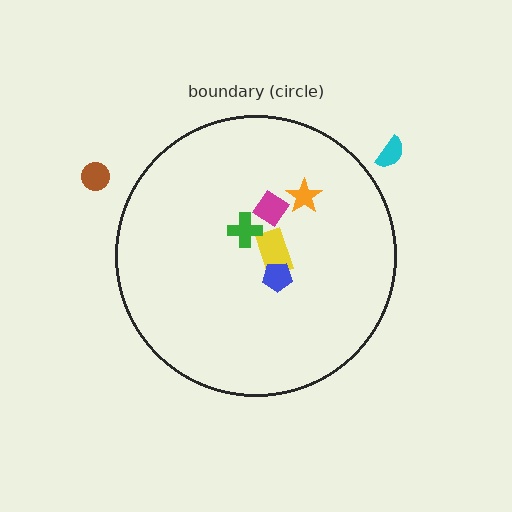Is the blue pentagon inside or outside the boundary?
Inside.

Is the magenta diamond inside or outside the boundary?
Inside.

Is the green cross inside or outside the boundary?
Inside.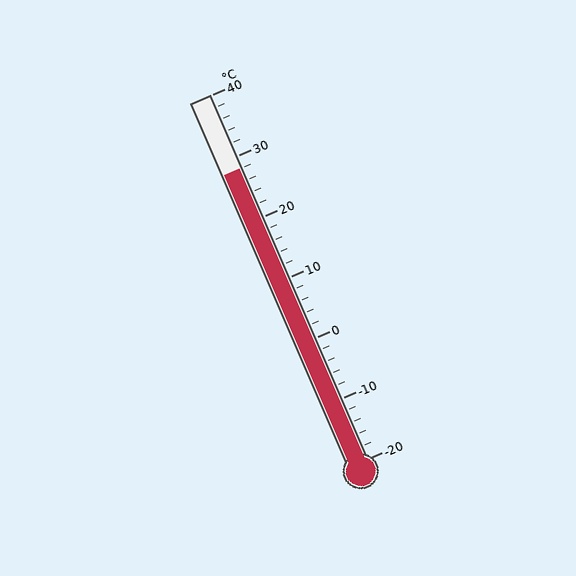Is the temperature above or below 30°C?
The temperature is below 30°C.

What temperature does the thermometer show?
The thermometer shows approximately 28°C.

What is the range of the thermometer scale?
The thermometer scale ranges from -20°C to 40°C.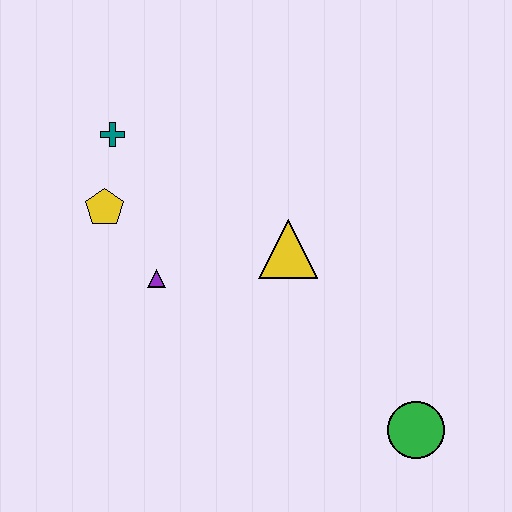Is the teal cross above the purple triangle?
Yes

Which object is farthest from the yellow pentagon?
The green circle is farthest from the yellow pentagon.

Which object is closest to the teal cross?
The yellow pentagon is closest to the teal cross.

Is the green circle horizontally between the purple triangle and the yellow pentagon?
No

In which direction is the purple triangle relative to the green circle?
The purple triangle is to the left of the green circle.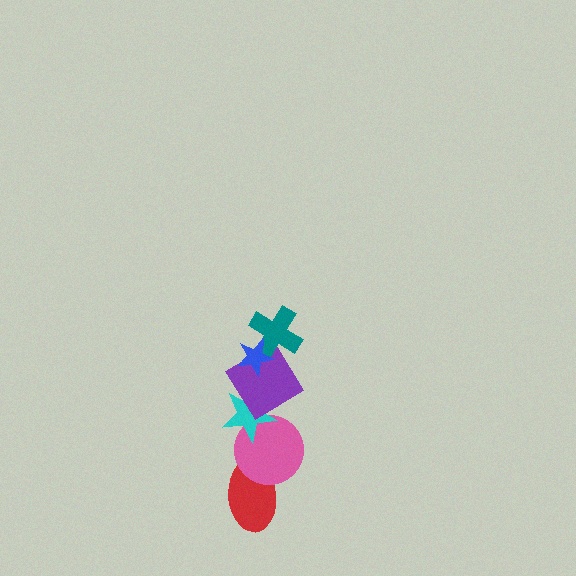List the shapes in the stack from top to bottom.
From top to bottom: the blue star, the teal cross, the purple diamond, the cyan star, the pink circle, the red ellipse.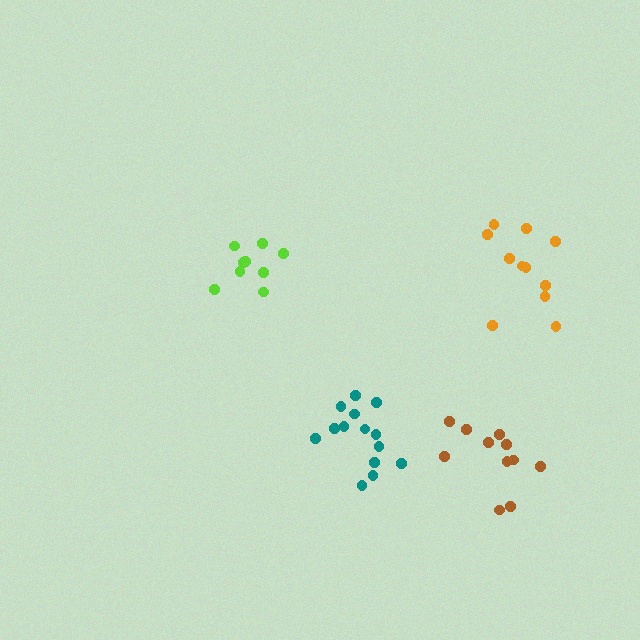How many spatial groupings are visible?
There are 4 spatial groupings.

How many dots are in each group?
Group 1: 9 dots, Group 2: 11 dots, Group 3: 11 dots, Group 4: 14 dots (45 total).